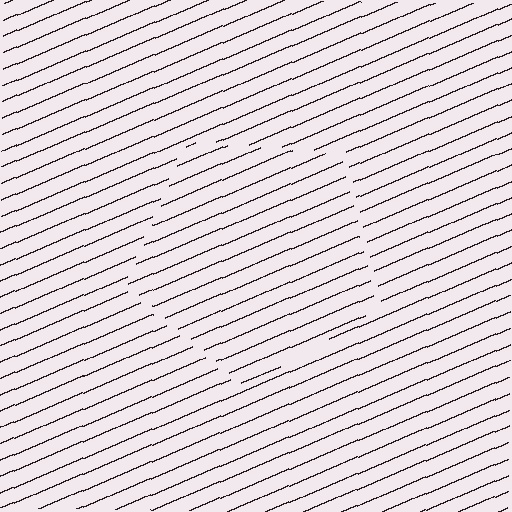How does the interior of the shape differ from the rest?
The interior of the shape contains the same grating, shifted by half a period — the contour is defined by the phase discontinuity where line-ends from the inner and outer gratings abut.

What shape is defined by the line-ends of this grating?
An illusory pentagon. The interior of the shape contains the same grating, shifted by half a period — the contour is defined by the phase discontinuity where line-ends from the inner and outer gratings abut.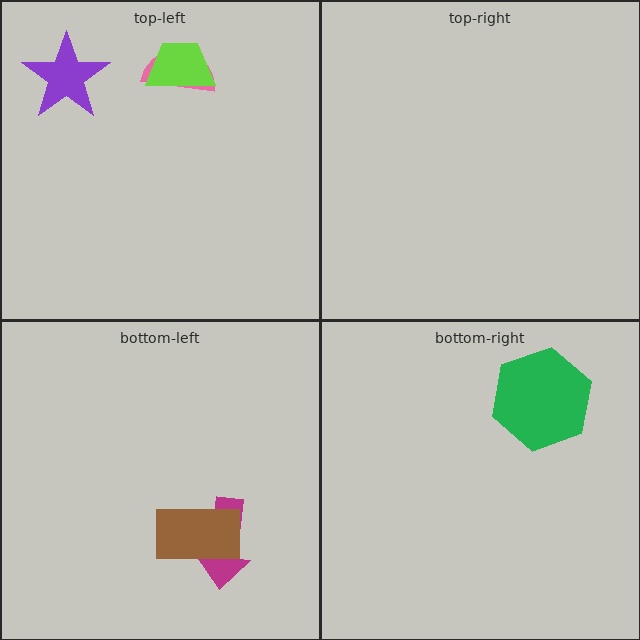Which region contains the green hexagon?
The bottom-right region.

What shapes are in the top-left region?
The pink semicircle, the purple star, the lime trapezoid.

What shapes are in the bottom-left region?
The magenta arrow, the brown rectangle.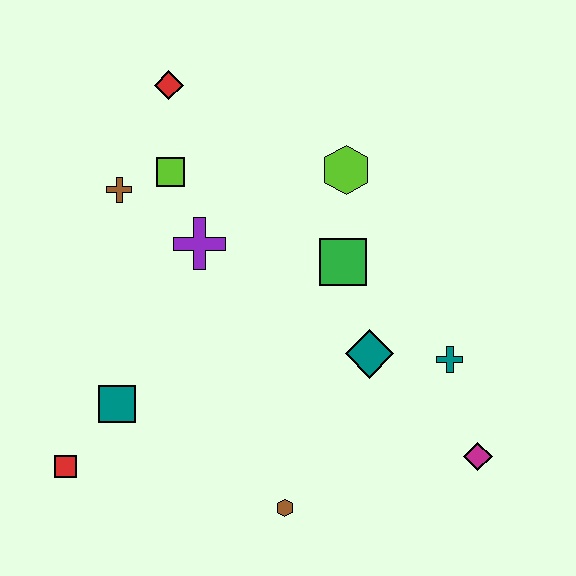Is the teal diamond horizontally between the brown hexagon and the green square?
No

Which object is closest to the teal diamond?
The teal cross is closest to the teal diamond.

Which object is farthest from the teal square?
The magenta diamond is farthest from the teal square.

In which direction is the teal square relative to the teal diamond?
The teal square is to the left of the teal diamond.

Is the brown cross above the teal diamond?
Yes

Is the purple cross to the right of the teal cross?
No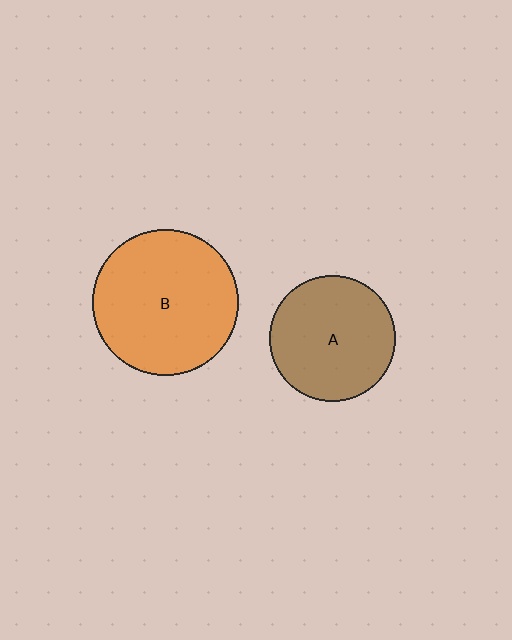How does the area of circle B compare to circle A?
Approximately 1.4 times.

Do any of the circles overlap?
No, none of the circles overlap.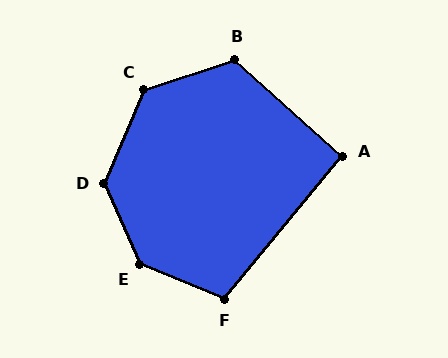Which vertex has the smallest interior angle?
A, at approximately 93 degrees.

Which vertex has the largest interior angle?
E, at approximately 136 degrees.